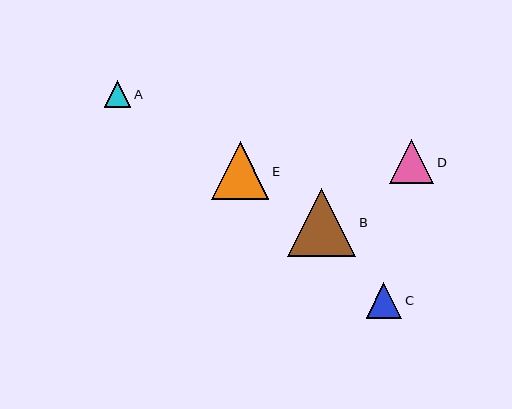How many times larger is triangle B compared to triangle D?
Triangle B is approximately 1.5 times the size of triangle D.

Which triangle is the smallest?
Triangle A is the smallest with a size of approximately 27 pixels.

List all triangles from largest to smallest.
From largest to smallest: B, E, D, C, A.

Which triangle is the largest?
Triangle B is the largest with a size of approximately 68 pixels.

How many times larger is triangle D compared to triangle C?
Triangle D is approximately 1.2 times the size of triangle C.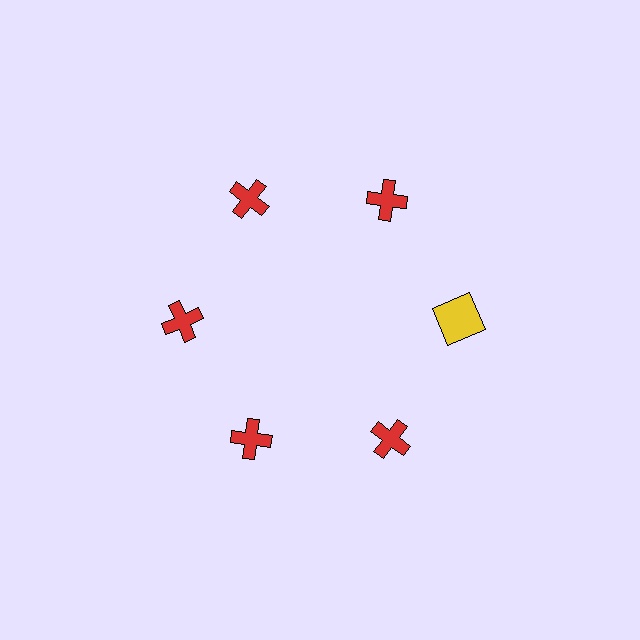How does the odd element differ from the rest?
It differs in both color (yellow instead of red) and shape (square instead of cross).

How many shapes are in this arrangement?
There are 6 shapes arranged in a ring pattern.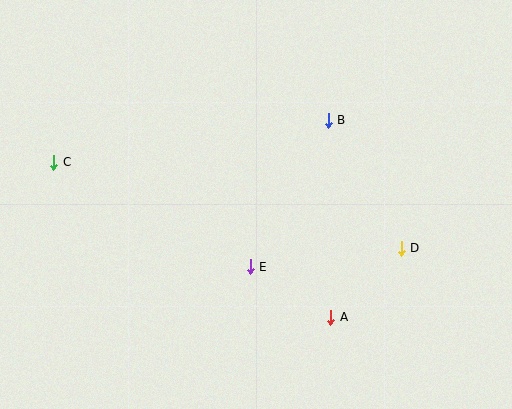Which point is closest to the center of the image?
Point E at (250, 267) is closest to the center.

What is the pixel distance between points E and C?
The distance between E and C is 223 pixels.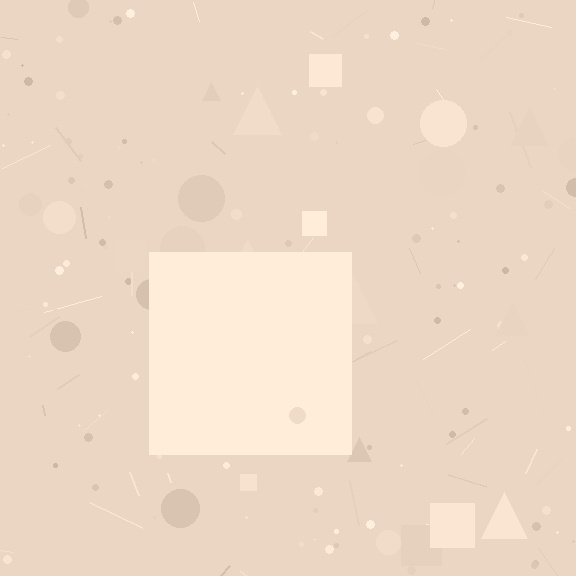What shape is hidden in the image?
A square is hidden in the image.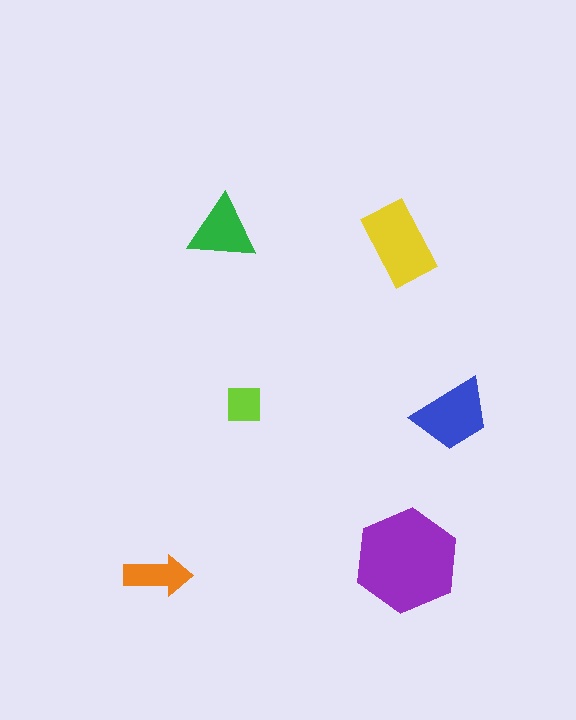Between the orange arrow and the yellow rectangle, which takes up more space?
The yellow rectangle.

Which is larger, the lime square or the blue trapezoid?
The blue trapezoid.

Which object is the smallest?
The lime square.